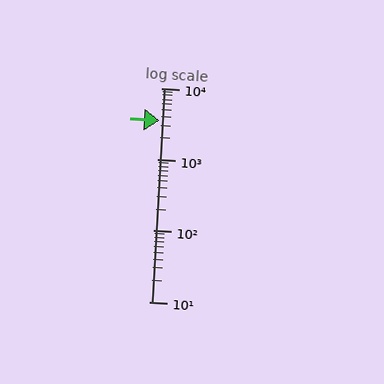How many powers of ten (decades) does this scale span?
The scale spans 3 decades, from 10 to 10000.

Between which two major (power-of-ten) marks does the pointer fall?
The pointer is between 1000 and 10000.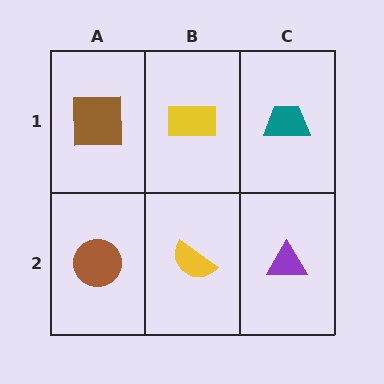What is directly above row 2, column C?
A teal trapezoid.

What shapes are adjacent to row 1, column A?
A brown circle (row 2, column A), a yellow rectangle (row 1, column B).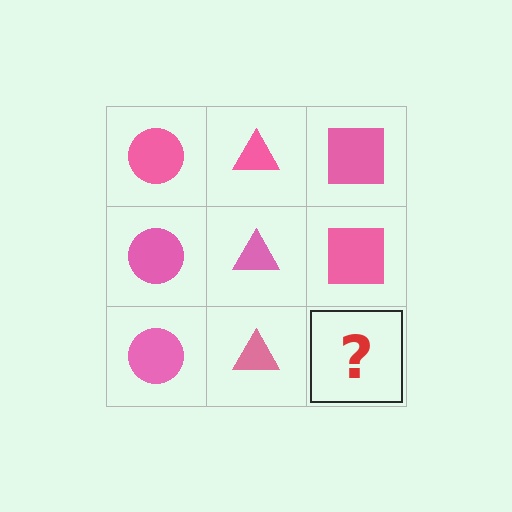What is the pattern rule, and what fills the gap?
The rule is that each column has a consistent shape. The gap should be filled with a pink square.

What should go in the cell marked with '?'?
The missing cell should contain a pink square.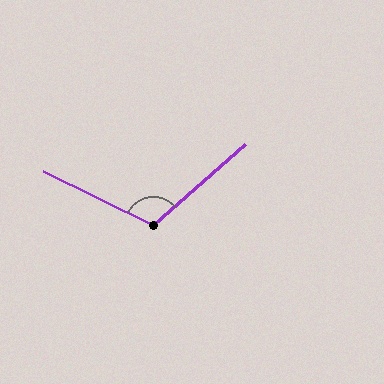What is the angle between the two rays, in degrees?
Approximately 113 degrees.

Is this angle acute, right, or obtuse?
It is obtuse.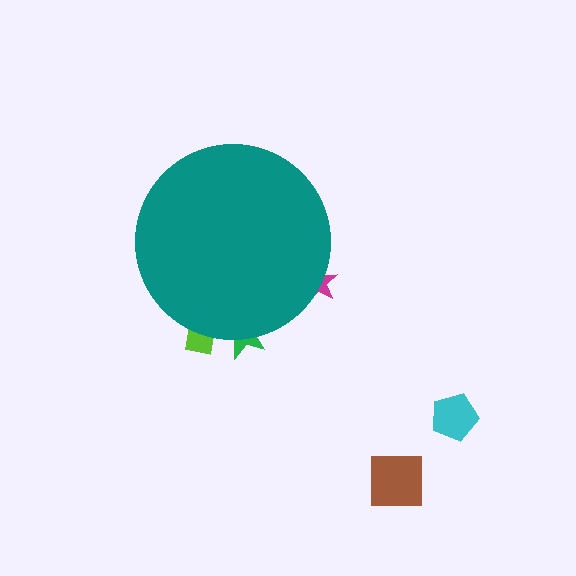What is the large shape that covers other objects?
A teal circle.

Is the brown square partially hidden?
No, the brown square is fully visible.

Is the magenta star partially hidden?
Yes, the magenta star is partially hidden behind the teal circle.